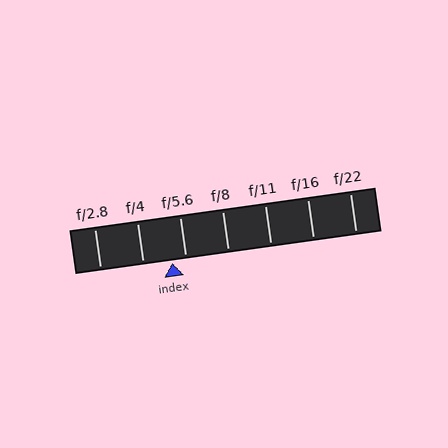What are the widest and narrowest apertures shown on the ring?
The widest aperture shown is f/2.8 and the narrowest is f/22.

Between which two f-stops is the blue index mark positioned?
The index mark is between f/4 and f/5.6.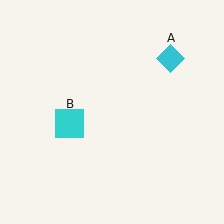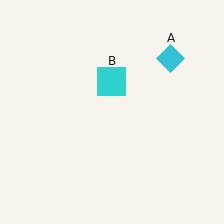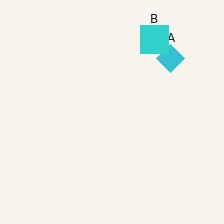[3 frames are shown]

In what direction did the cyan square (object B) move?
The cyan square (object B) moved up and to the right.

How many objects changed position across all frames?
1 object changed position: cyan square (object B).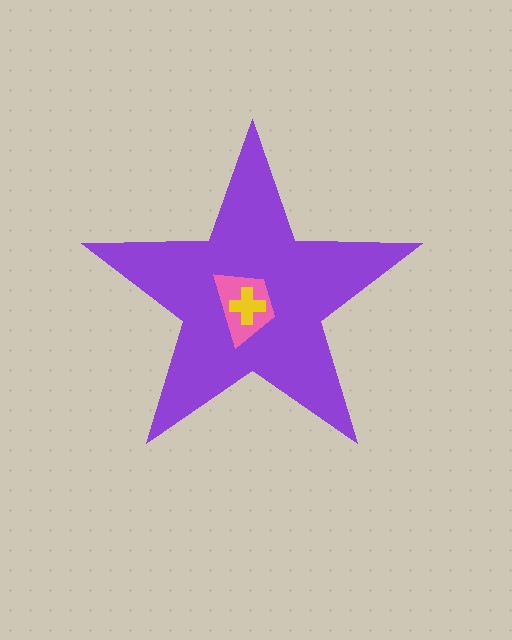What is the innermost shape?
The yellow cross.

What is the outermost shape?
The purple star.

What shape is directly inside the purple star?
The pink trapezoid.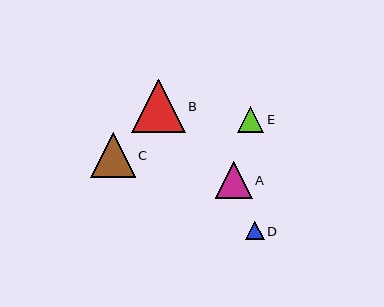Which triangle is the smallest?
Triangle D is the smallest with a size of approximately 18 pixels.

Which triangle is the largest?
Triangle B is the largest with a size of approximately 53 pixels.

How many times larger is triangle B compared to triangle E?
Triangle B is approximately 2.1 times the size of triangle E.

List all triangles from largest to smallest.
From largest to smallest: B, C, A, E, D.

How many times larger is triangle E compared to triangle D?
Triangle E is approximately 1.4 times the size of triangle D.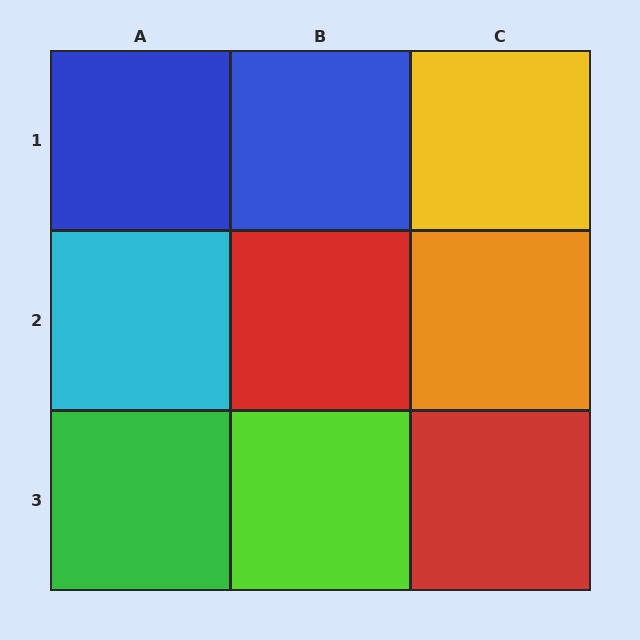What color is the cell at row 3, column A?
Green.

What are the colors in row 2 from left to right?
Cyan, red, orange.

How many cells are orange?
1 cell is orange.